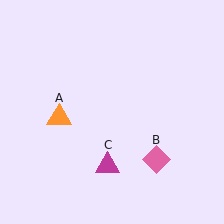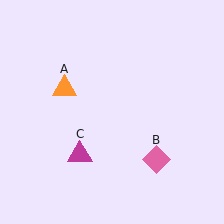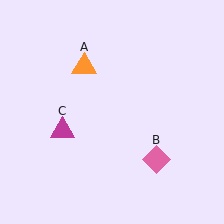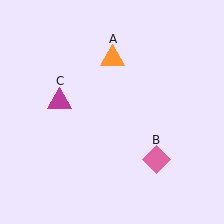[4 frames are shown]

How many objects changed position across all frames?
2 objects changed position: orange triangle (object A), magenta triangle (object C).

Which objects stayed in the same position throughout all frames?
Pink diamond (object B) remained stationary.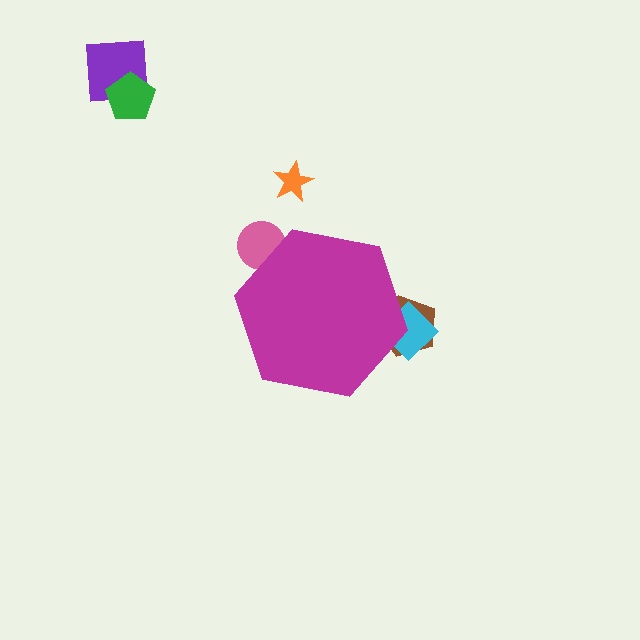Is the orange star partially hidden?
No, the orange star is fully visible.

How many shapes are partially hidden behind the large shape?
3 shapes are partially hidden.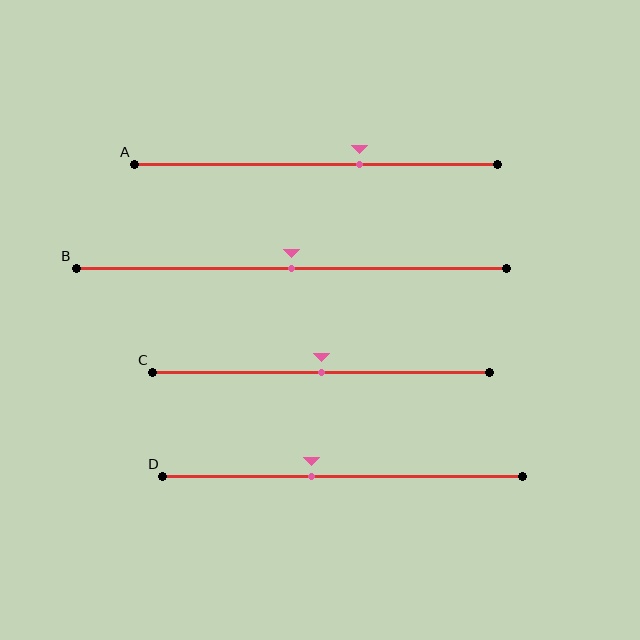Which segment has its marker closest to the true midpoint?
Segment B has its marker closest to the true midpoint.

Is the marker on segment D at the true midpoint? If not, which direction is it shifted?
No, the marker on segment D is shifted to the left by about 9% of the segment length.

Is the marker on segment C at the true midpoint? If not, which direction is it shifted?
Yes, the marker on segment C is at the true midpoint.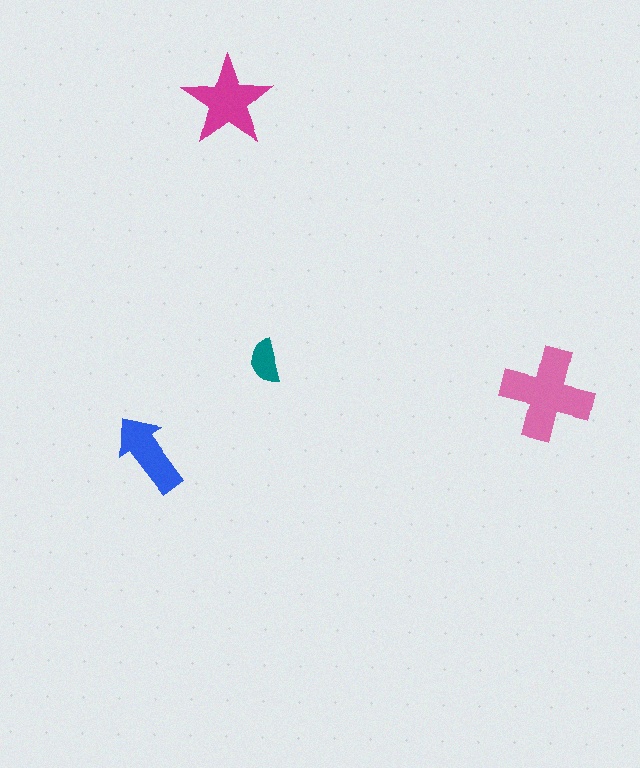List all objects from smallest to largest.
The teal semicircle, the blue arrow, the magenta star, the pink cross.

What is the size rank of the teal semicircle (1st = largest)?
4th.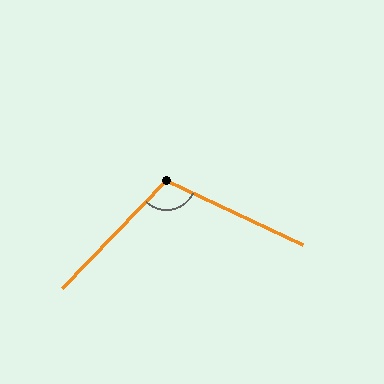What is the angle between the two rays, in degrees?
Approximately 109 degrees.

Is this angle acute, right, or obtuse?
It is obtuse.